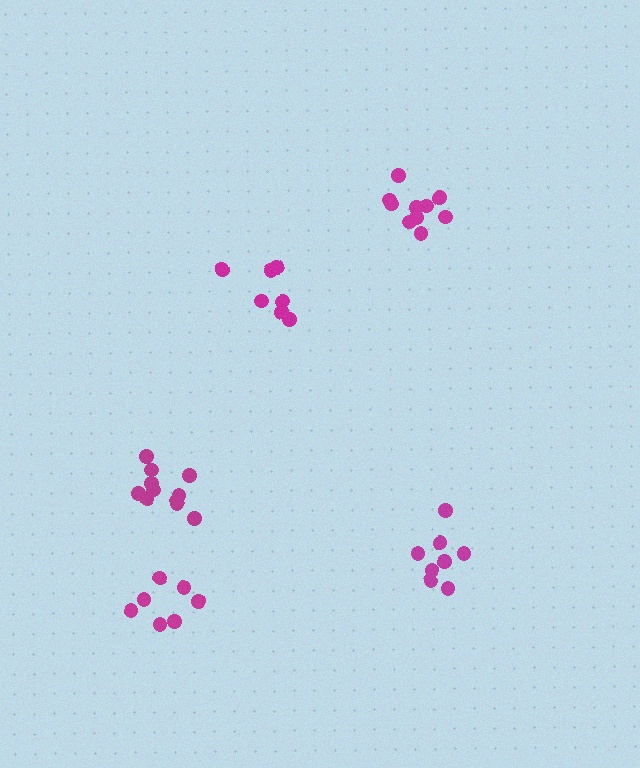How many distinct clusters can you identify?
There are 5 distinct clusters.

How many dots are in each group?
Group 1: 7 dots, Group 2: 10 dots, Group 3: 8 dots, Group 4: 7 dots, Group 5: 11 dots (43 total).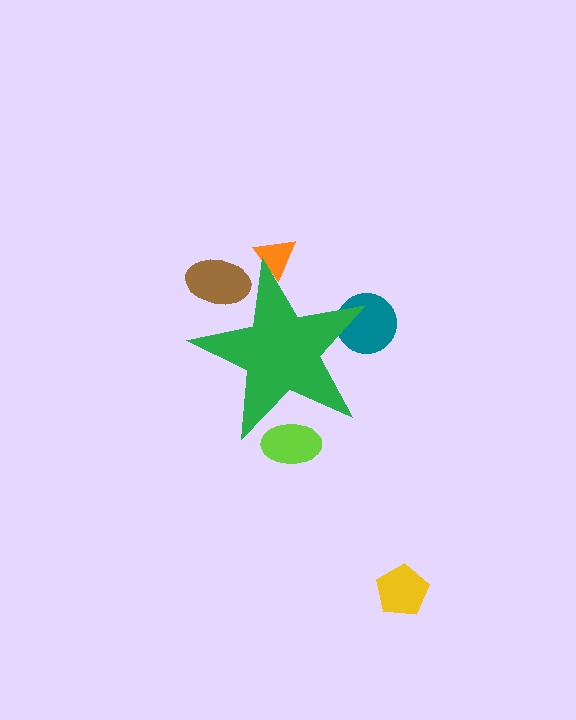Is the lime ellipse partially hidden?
Yes, the lime ellipse is partially hidden behind the green star.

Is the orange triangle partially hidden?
Yes, the orange triangle is partially hidden behind the green star.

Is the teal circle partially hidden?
Yes, the teal circle is partially hidden behind the green star.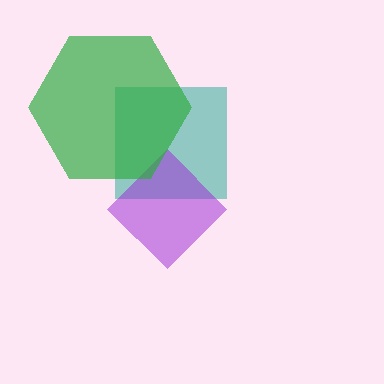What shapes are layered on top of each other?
The layered shapes are: a teal square, a purple diamond, a green hexagon.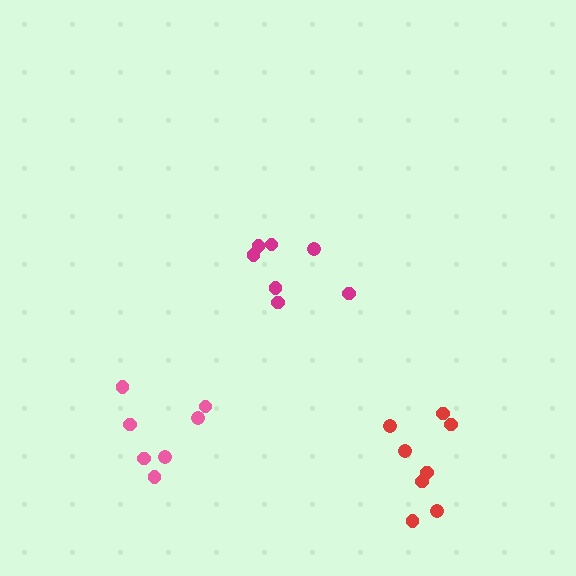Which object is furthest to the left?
The pink cluster is leftmost.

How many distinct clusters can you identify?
There are 3 distinct clusters.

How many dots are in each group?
Group 1: 7 dots, Group 2: 8 dots, Group 3: 7 dots (22 total).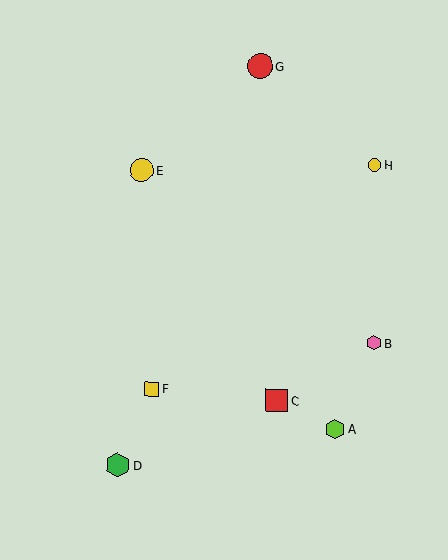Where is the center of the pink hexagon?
The center of the pink hexagon is at (374, 343).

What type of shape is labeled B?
Shape B is a pink hexagon.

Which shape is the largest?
The red circle (labeled G) is the largest.